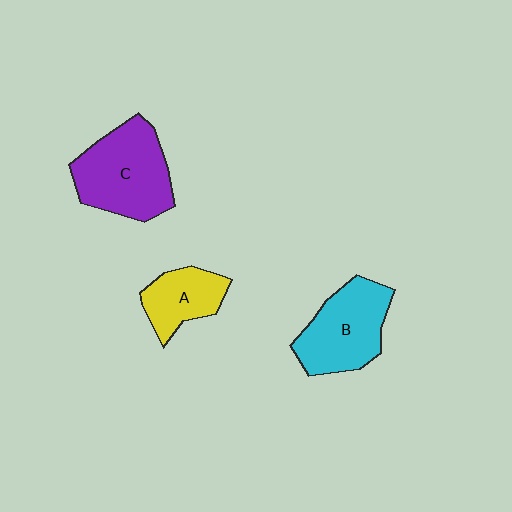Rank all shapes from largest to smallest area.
From largest to smallest: C (purple), B (cyan), A (yellow).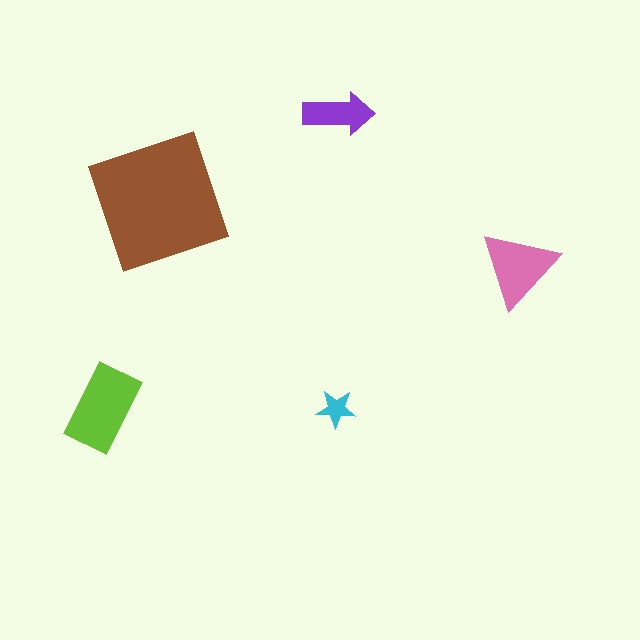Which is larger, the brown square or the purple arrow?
The brown square.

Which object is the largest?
The brown square.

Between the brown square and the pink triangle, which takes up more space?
The brown square.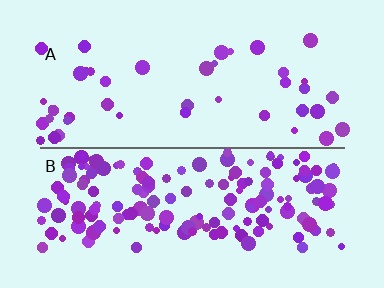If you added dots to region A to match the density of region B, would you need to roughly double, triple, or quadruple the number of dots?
Approximately triple.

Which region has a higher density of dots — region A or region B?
B (the bottom).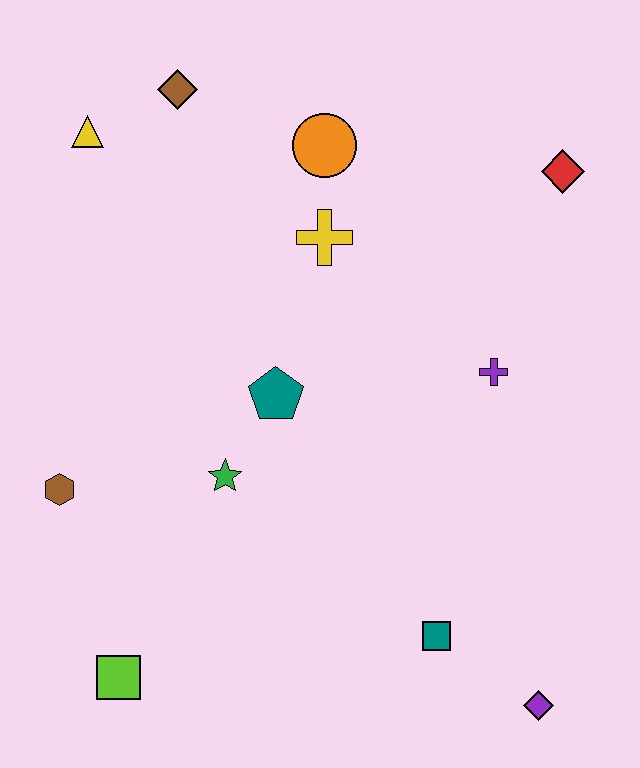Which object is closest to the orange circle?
The yellow cross is closest to the orange circle.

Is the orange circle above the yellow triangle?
No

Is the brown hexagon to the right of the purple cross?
No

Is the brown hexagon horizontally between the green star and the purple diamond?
No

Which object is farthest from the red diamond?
The lime square is farthest from the red diamond.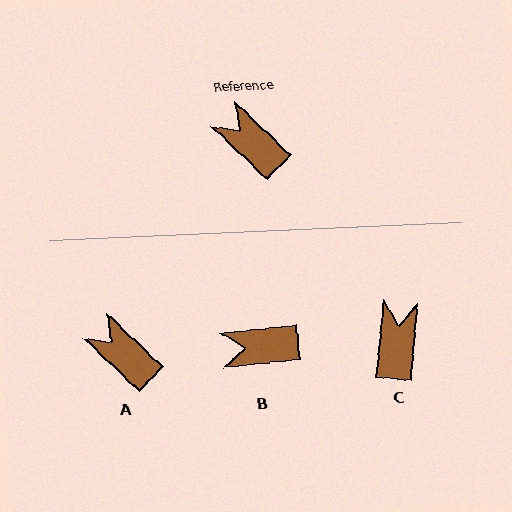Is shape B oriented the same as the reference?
No, it is off by about 50 degrees.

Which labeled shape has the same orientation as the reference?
A.